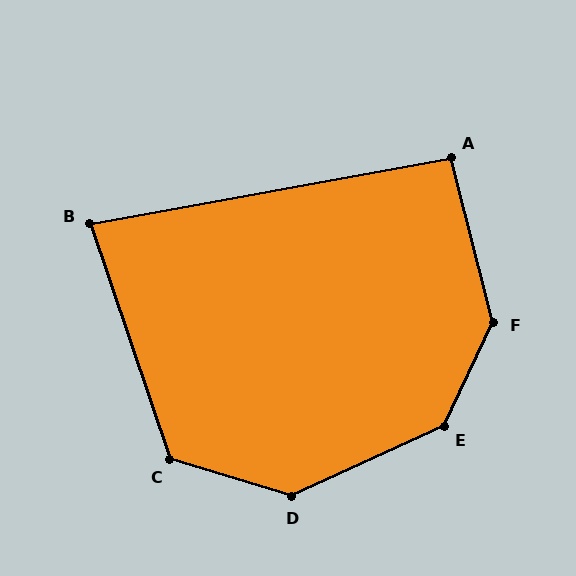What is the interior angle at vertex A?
Approximately 94 degrees (approximately right).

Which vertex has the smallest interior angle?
B, at approximately 82 degrees.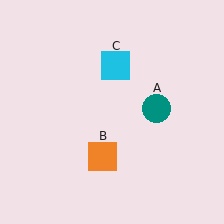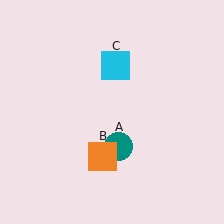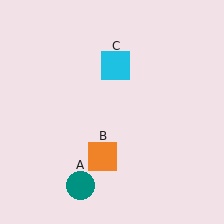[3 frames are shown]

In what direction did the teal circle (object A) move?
The teal circle (object A) moved down and to the left.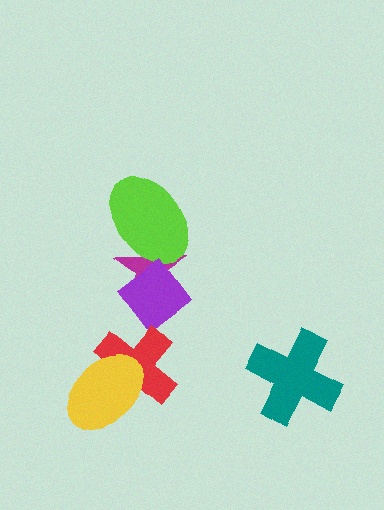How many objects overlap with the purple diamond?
1 object overlaps with the purple diamond.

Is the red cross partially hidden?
Yes, it is partially covered by another shape.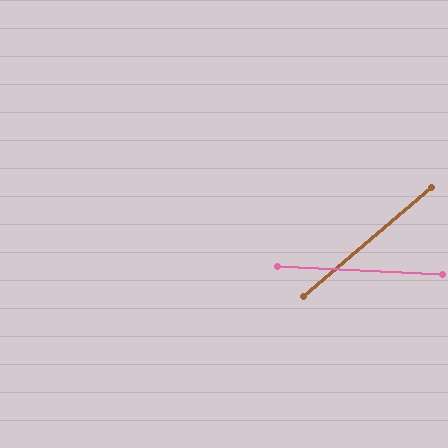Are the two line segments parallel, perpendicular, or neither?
Neither parallel nor perpendicular — they differ by about 43°.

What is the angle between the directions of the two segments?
Approximately 43 degrees.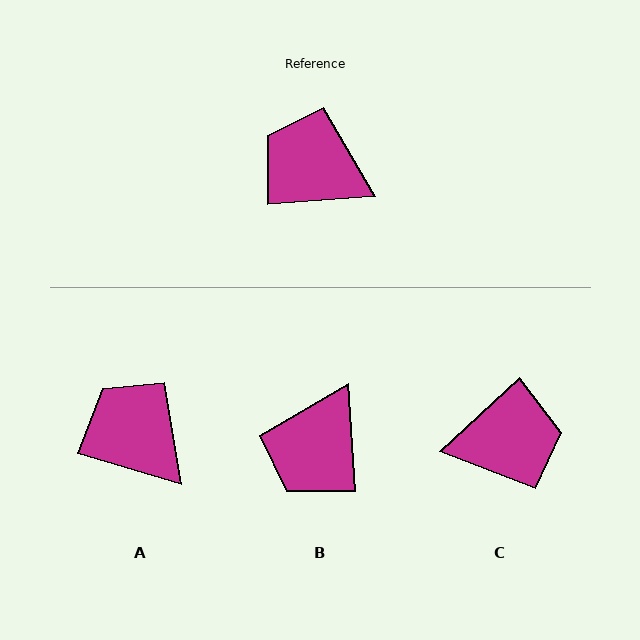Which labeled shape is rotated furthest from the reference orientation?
C, about 141 degrees away.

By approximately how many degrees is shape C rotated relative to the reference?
Approximately 141 degrees clockwise.